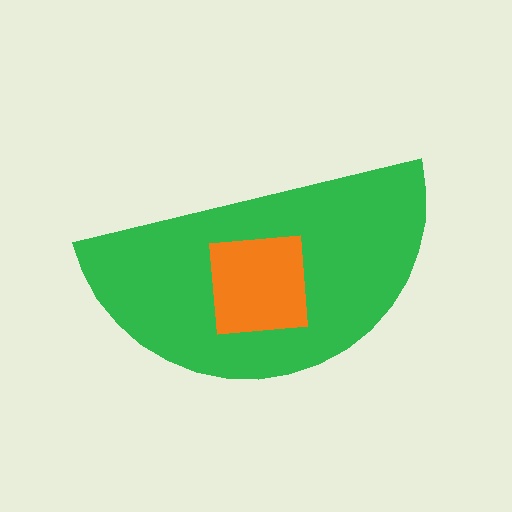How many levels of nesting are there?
2.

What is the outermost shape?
The green semicircle.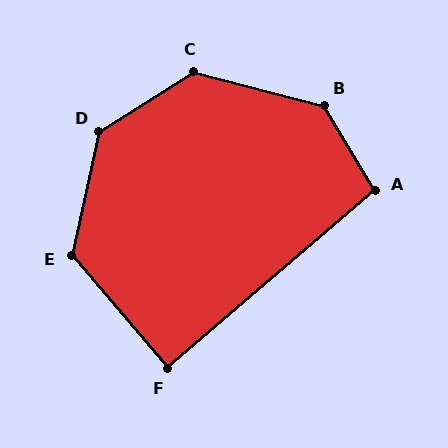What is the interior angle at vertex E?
Approximately 127 degrees (obtuse).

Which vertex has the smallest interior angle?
F, at approximately 90 degrees.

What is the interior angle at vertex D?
Approximately 135 degrees (obtuse).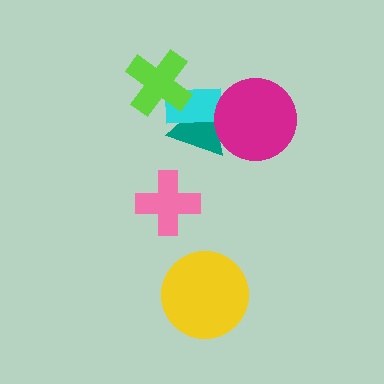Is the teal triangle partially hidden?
Yes, it is partially covered by another shape.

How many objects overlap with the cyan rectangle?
2 objects overlap with the cyan rectangle.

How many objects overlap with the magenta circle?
1 object overlaps with the magenta circle.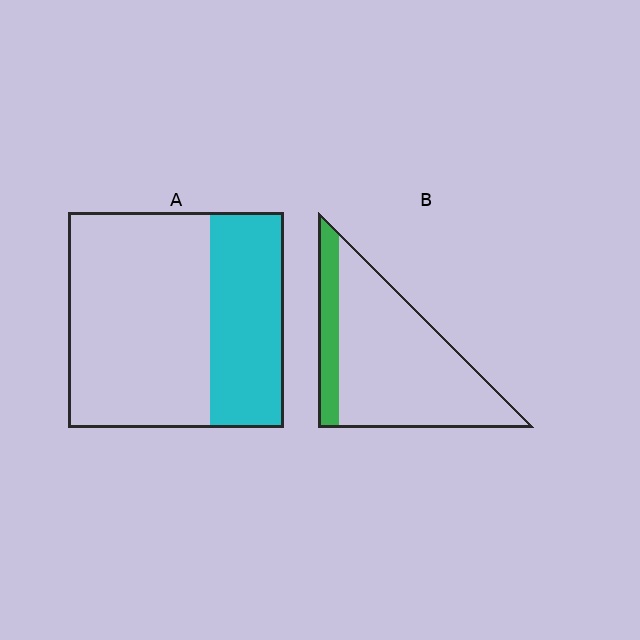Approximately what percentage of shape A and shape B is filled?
A is approximately 35% and B is approximately 20%.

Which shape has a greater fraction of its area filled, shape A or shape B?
Shape A.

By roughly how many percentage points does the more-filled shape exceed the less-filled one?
By roughly 15 percentage points (A over B).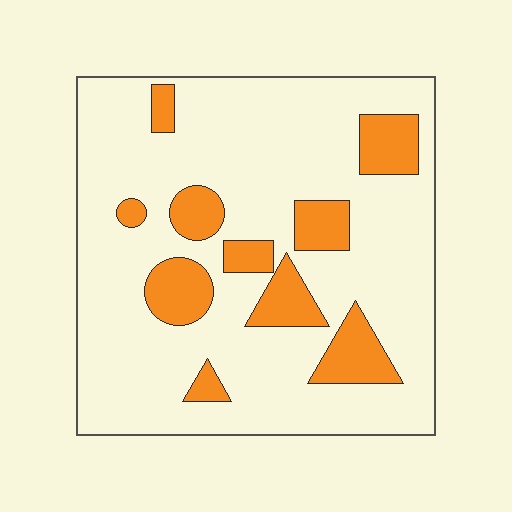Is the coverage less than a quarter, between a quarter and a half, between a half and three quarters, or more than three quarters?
Less than a quarter.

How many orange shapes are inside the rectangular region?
10.